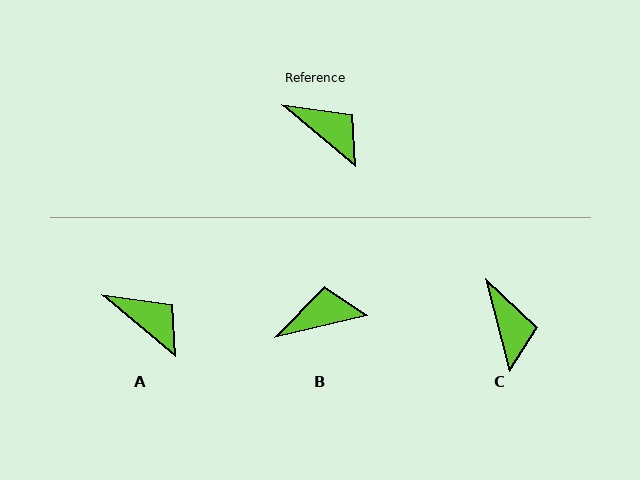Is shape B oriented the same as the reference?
No, it is off by about 53 degrees.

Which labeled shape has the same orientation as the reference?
A.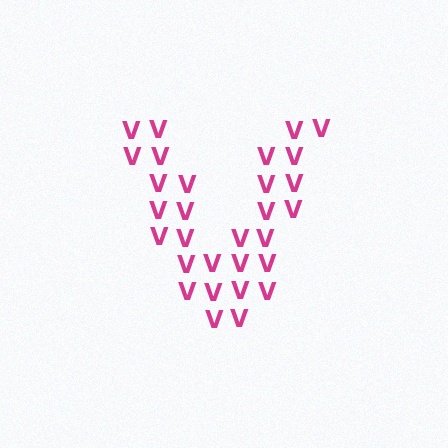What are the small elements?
The small elements are letter V's.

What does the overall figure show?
The overall figure shows the letter V.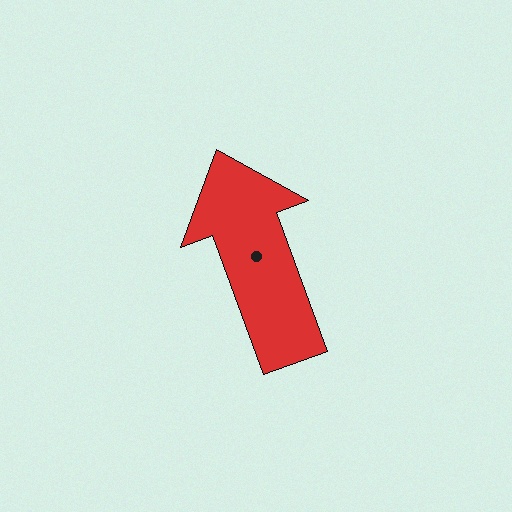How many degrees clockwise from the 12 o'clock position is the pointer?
Approximately 340 degrees.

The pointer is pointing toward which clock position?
Roughly 11 o'clock.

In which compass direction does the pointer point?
North.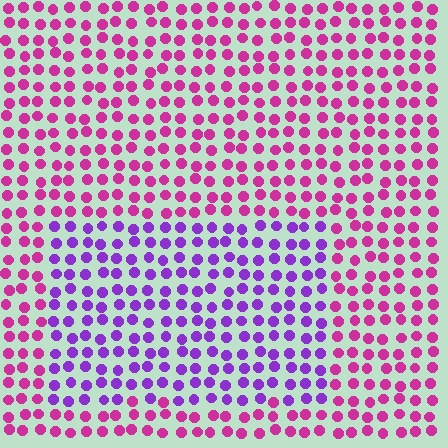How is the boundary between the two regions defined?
The boundary is defined purely by a slight shift in hue (about 44 degrees). Spacing, size, and orientation are identical on both sides.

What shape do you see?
I see a rectangle.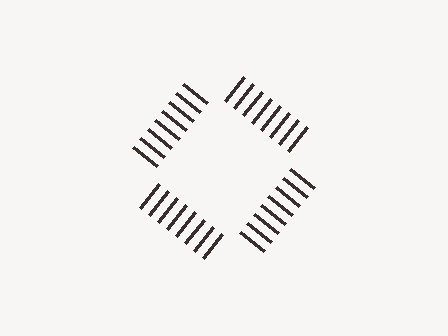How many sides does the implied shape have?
4 sides — the line-ends trace a square.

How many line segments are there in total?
32 — 8 along each of the 4 edges.